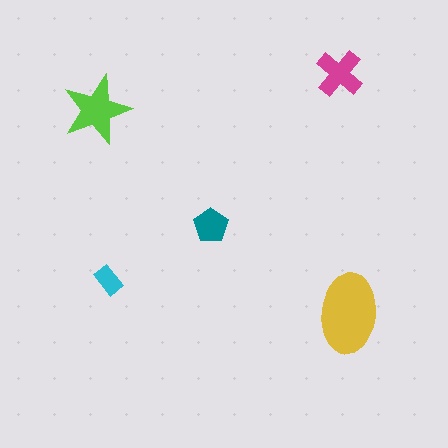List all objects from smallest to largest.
The cyan rectangle, the teal pentagon, the magenta cross, the lime star, the yellow ellipse.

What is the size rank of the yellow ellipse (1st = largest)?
1st.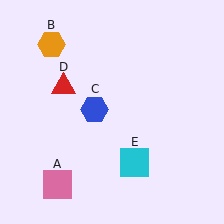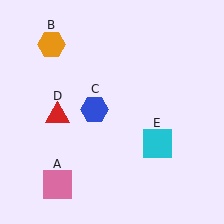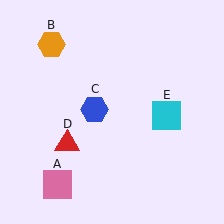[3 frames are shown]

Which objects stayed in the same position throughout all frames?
Pink square (object A) and orange hexagon (object B) and blue hexagon (object C) remained stationary.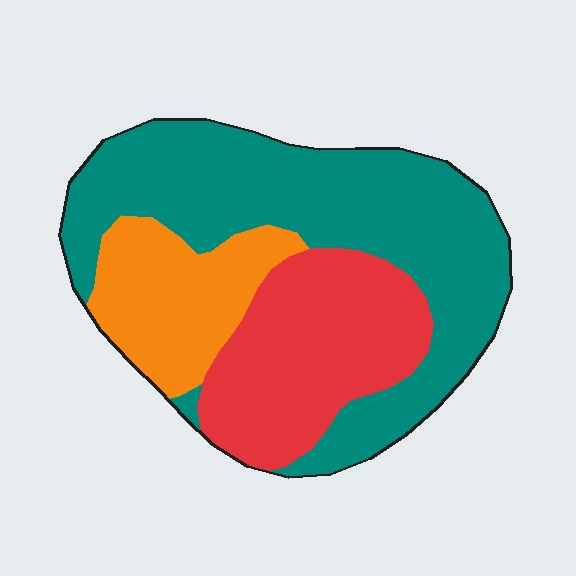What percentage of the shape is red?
Red takes up about one quarter (1/4) of the shape.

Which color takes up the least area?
Orange, at roughly 20%.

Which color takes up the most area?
Teal, at roughly 50%.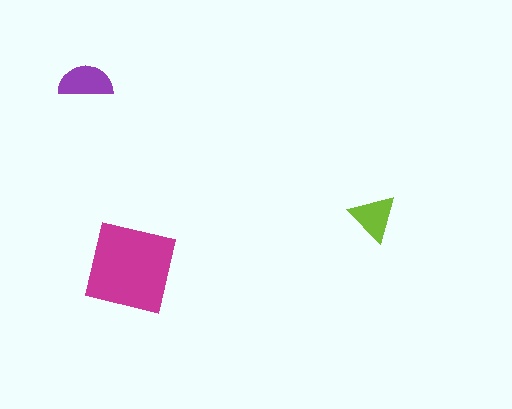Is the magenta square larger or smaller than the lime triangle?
Larger.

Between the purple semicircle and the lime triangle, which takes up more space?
The purple semicircle.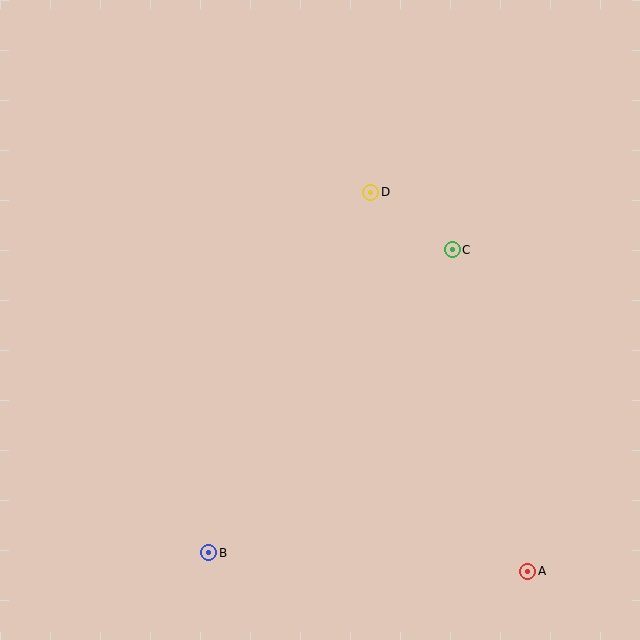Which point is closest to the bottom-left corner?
Point B is closest to the bottom-left corner.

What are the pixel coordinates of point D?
Point D is at (371, 192).